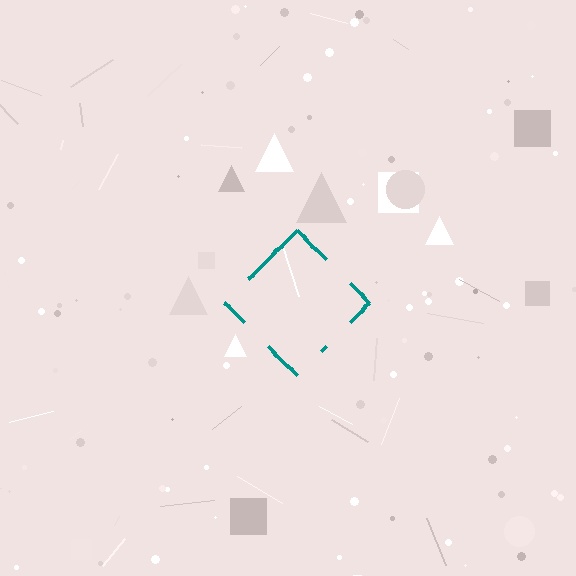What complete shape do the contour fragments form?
The contour fragments form a diamond.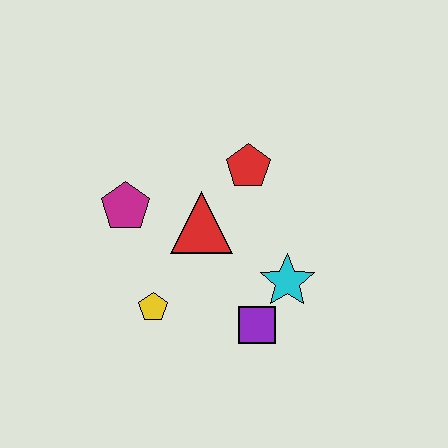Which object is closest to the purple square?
The cyan star is closest to the purple square.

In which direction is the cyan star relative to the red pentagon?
The cyan star is below the red pentagon.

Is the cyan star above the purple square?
Yes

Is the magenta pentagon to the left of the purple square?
Yes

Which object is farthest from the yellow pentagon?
The red pentagon is farthest from the yellow pentagon.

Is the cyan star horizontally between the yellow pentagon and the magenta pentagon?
No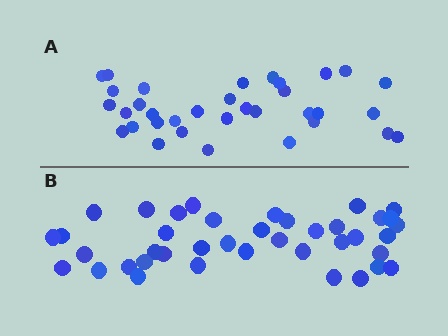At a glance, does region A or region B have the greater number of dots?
Region B (the bottom region) has more dots.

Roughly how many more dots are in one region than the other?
Region B has about 6 more dots than region A.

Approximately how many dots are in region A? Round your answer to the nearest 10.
About 30 dots. (The exact count is 34, which rounds to 30.)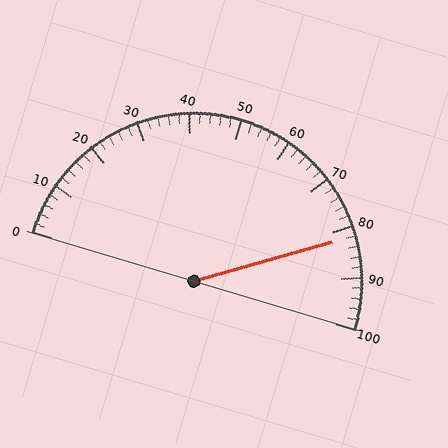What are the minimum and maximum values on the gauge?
The gauge ranges from 0 to 100.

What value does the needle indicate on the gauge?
The needle indicates approximately 82.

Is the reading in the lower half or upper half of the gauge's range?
The reading is in the upper half of the range (0 to 100).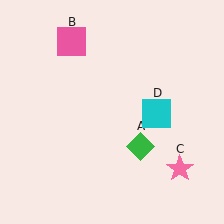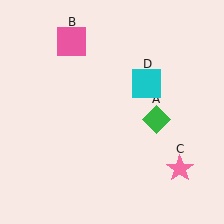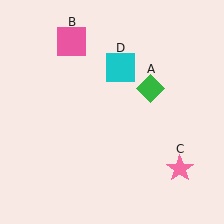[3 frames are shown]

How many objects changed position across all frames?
2 objects changed position: green diamond (object A), cyan square (object D).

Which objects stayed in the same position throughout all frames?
Pink square (object B) and pink star (object C) remained stationary.